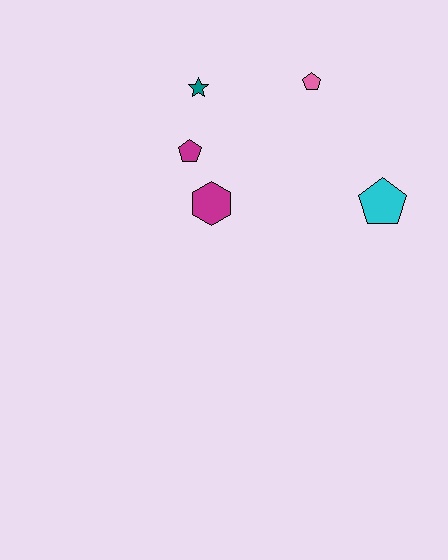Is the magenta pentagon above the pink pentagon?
No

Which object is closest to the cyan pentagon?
The pink pentagon is closest to the cyan pentagon.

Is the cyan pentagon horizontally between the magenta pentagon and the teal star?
No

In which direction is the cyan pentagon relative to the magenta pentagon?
The cyan pentagon is to the right of the magenta pentagon.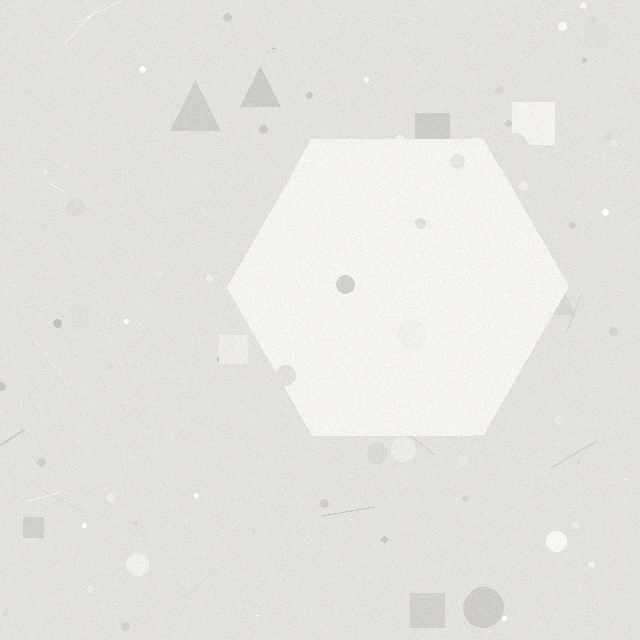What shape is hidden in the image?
A hexagon is hidden in the image.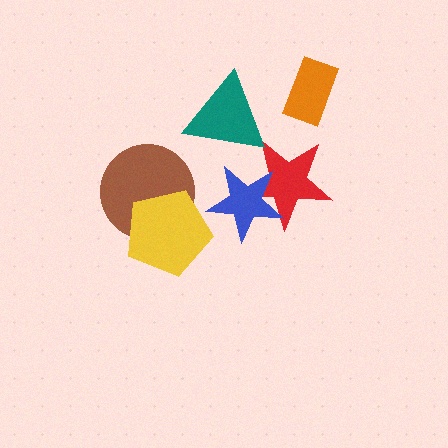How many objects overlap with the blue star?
1 object overlaps with the blue star.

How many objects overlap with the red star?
1 object overlaps with the red star.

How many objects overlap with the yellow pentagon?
1 object overlaps with the yellow pentagon.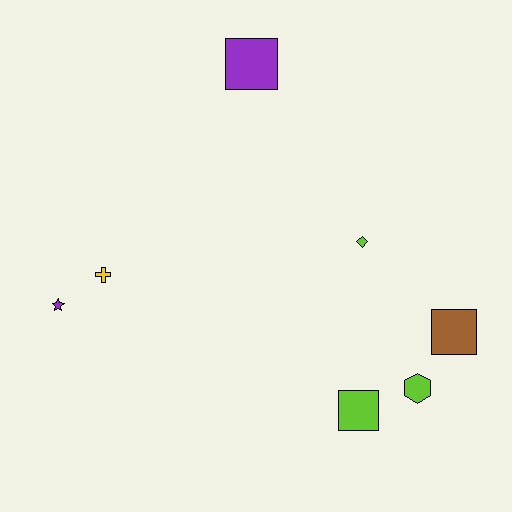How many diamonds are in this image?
There is 1 diamond.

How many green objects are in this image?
There are no green objects.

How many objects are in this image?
There are 7 objects.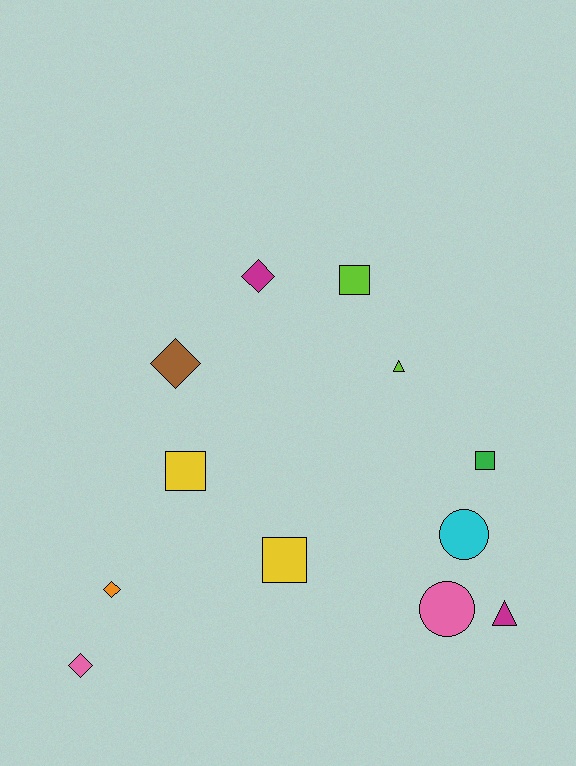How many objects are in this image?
There are 12 objects.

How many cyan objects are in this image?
There is 1 cyan object.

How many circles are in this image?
There are 2 circles.